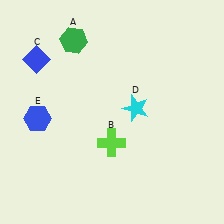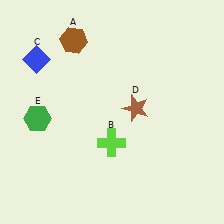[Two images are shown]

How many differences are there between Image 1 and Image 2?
There are 3 differences between the two images.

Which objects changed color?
A changed from green to brown. D changed from cyan to brown. E changed from blue to green.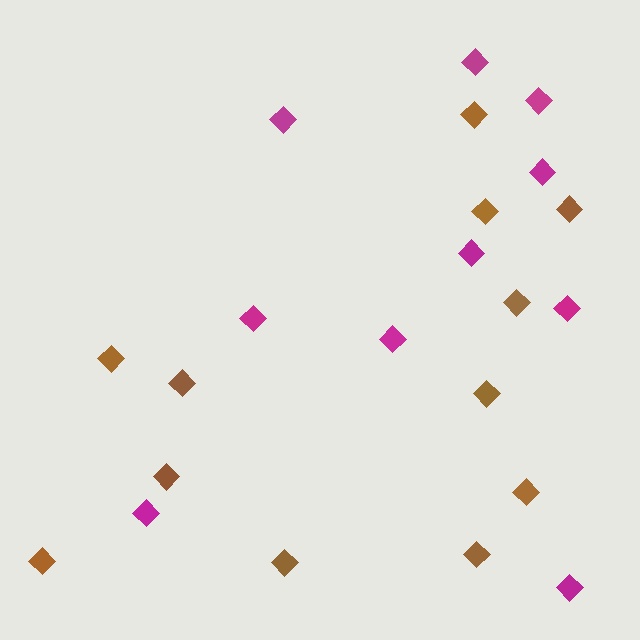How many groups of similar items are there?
There are 2 groups: one group of brown diamonds (12) and one group of magenta diamonds (10).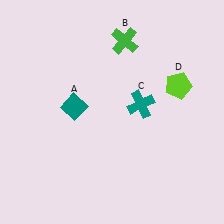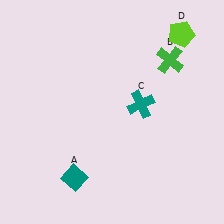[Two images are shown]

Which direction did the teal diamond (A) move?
The teal diamond (A) moved down.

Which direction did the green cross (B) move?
The green cross (B) moved right.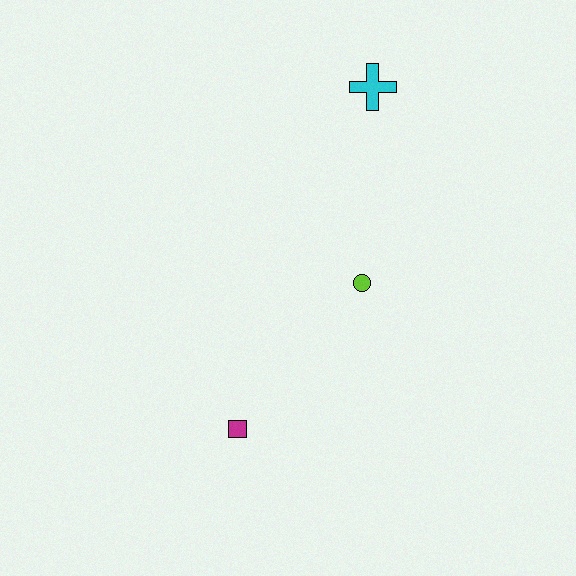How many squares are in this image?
There is 1 square.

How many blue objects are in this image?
There are no blue objects.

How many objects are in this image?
There are 3 objects.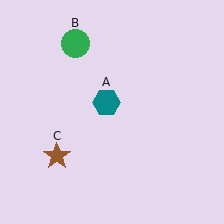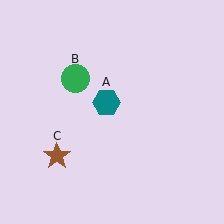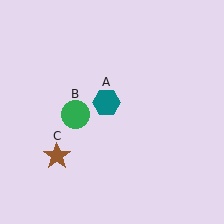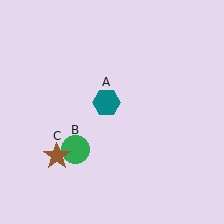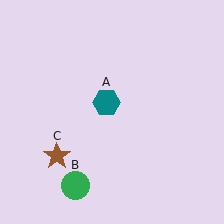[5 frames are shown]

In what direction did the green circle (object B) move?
The green circle (object B) moved down.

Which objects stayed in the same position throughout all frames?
Teal hexagon (object A) and brown star (object C) remained stationary.